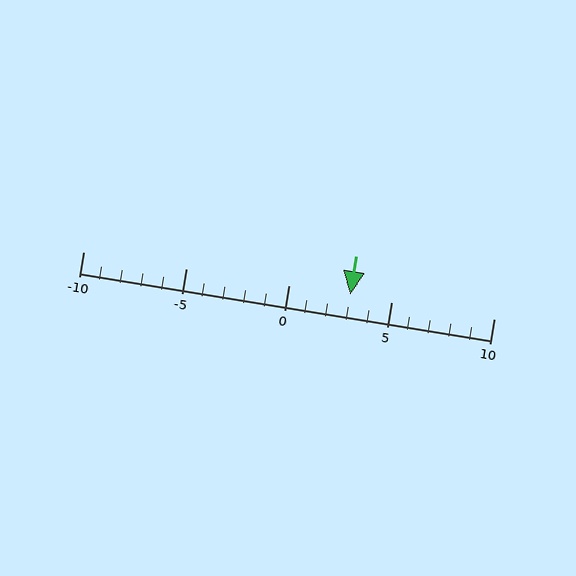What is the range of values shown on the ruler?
The ruler shows values from -10 to 10.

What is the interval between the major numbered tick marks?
The major tick marks are spaced 5 units apart.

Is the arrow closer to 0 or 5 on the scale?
The arrow is closer to 5.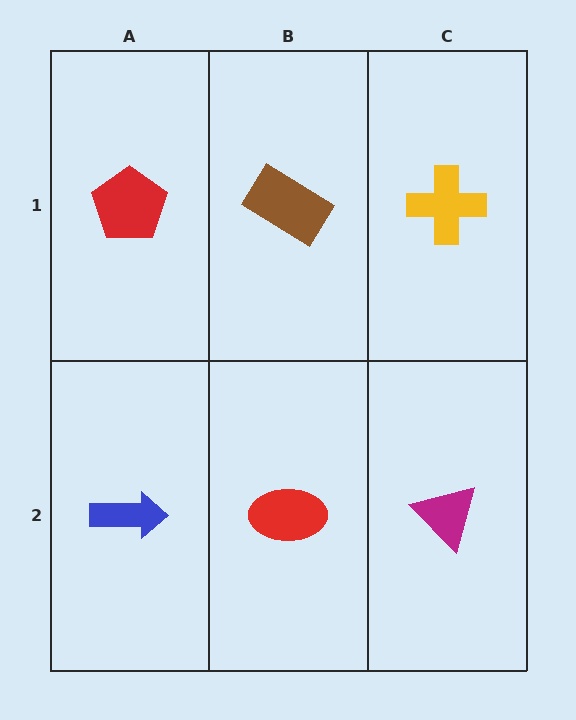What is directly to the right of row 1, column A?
A brown rectangle.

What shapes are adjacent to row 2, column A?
A red pentagon (row 1, column A), a red ellipse (row 2, column B).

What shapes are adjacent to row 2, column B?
A brown rectangle (row 1, column B), a blue arrow (row 2, column A), a magenta triangle (row 2, column C).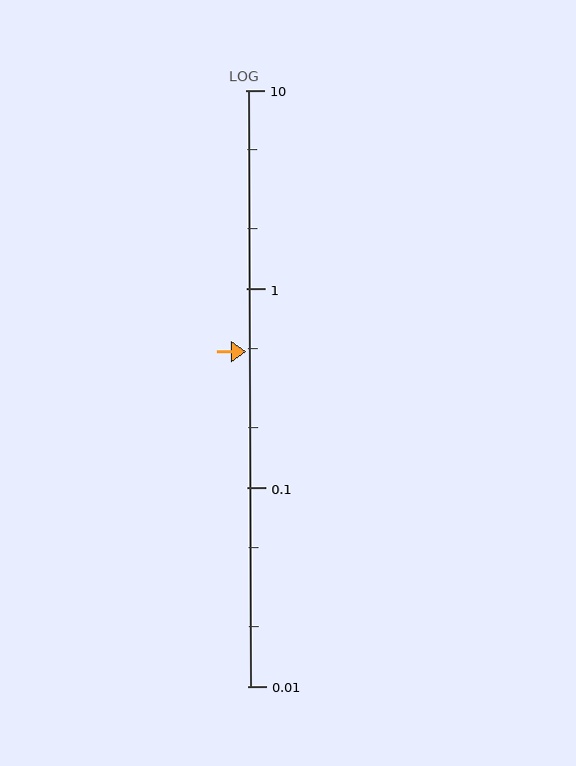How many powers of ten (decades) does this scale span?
The scale spans 3 decades, from 0.01 to 10.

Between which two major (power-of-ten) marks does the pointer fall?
The pointer is between 0.1 and 1.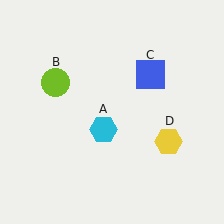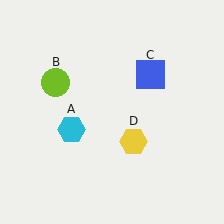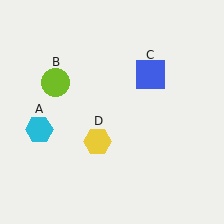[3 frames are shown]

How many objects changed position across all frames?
2 objects changed position: cyan hexagon (object A), yellow hexagon (object D).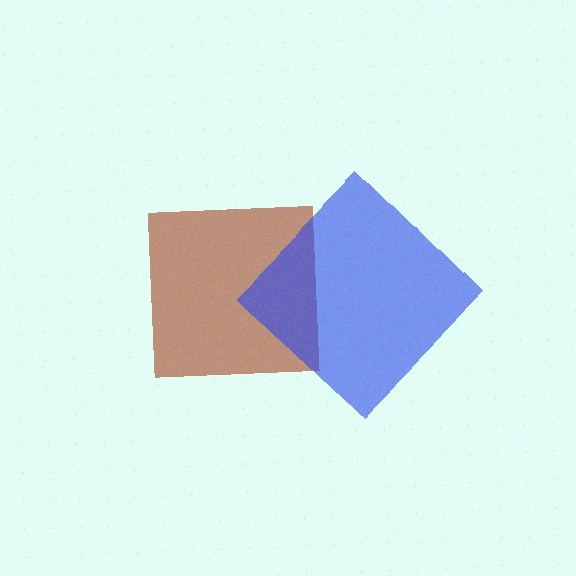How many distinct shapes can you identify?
There are 2 distinct shapes: a brown square, a blue diamond.